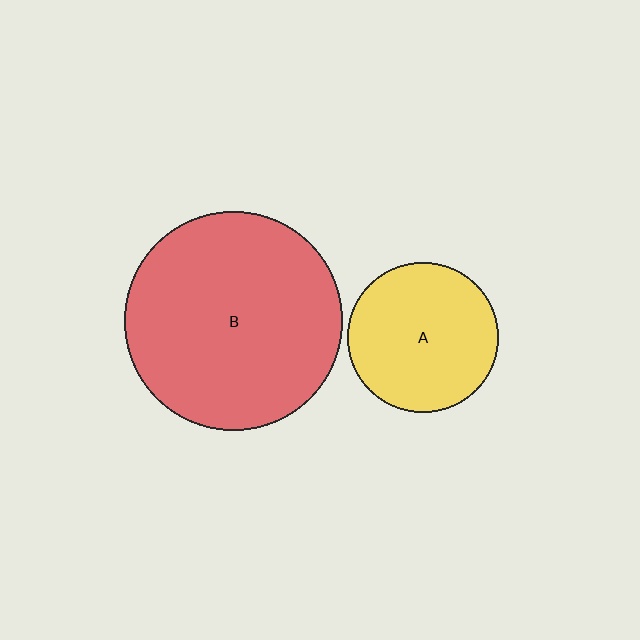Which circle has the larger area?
Circle B (red).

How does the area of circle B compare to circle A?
Approximately 2.1 times.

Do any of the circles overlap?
No, none of the circles overlap.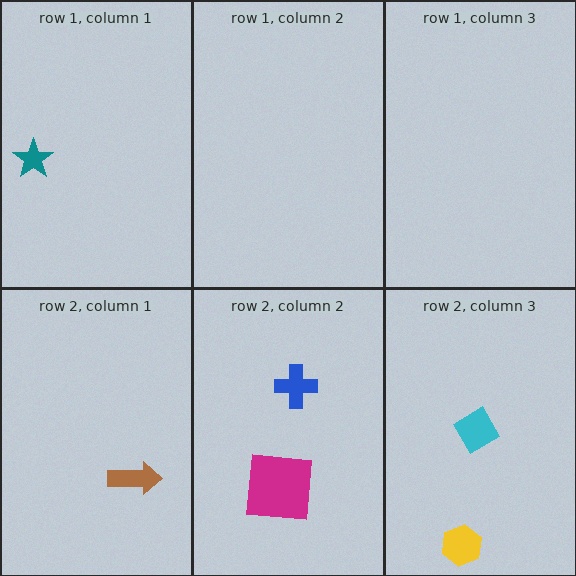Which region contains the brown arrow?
The row 2, column 1 region.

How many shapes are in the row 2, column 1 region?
1.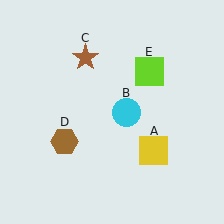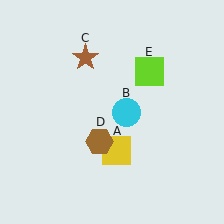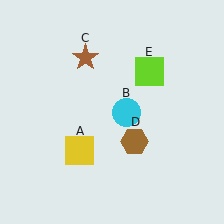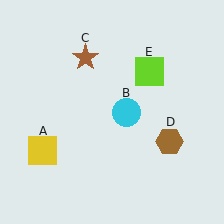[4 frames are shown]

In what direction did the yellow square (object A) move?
The yellow square (object A) moved left.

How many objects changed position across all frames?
2 objects changed position: yellow square (object A), brown hexagon (object D).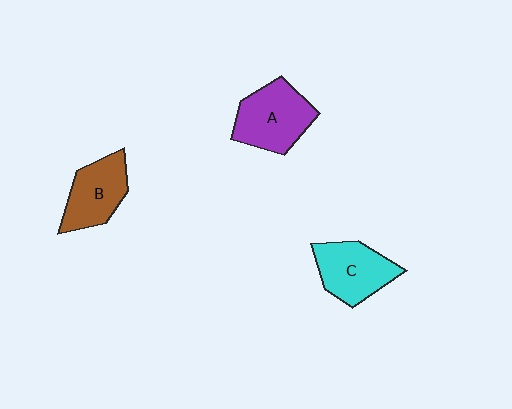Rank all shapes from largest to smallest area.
From largest to smallest: A (purple), C (cyan), B (brown).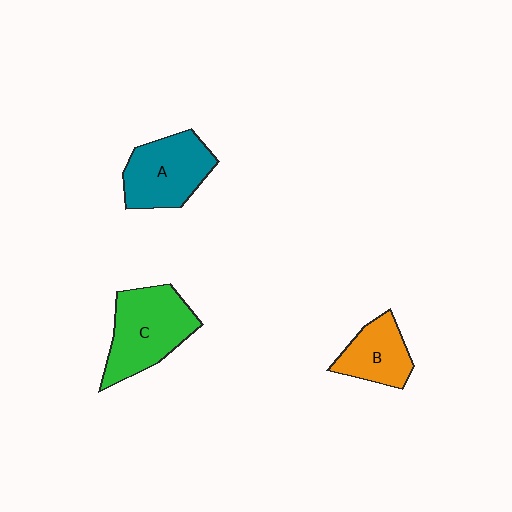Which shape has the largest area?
Shape C (green).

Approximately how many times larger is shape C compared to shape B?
Approximately 1.6 times.